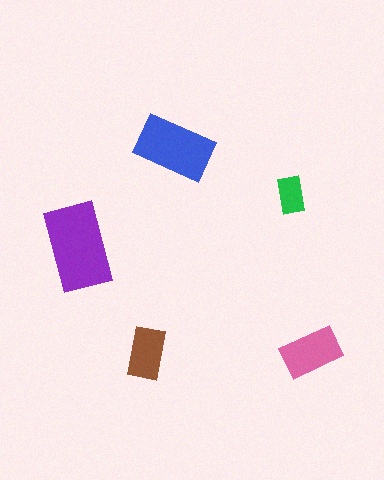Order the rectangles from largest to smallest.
the purple one, the blue one, the pink one, the brown one, the green one.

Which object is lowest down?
The brown rectangle is bottommost.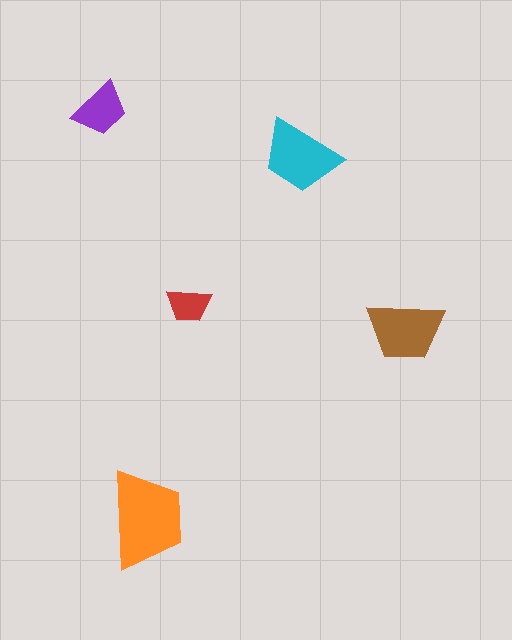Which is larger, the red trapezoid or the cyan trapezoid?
The cyan one.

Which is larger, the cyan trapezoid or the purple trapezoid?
The cyan one.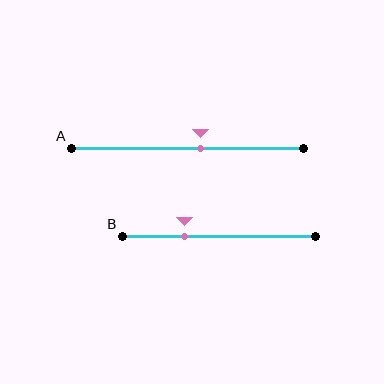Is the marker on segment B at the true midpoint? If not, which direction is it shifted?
No, the marker on segment B is shifted to the left by about 18% of the segment length.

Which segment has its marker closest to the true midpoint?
Segment A has its marker closest to the true midpoint.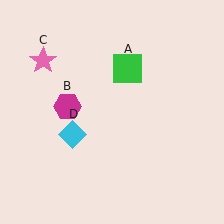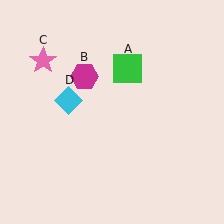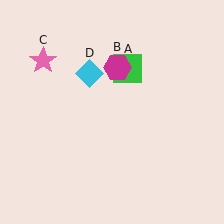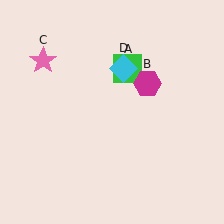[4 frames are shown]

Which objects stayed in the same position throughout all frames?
Green square (object A) and pink star (object C) remained stationary.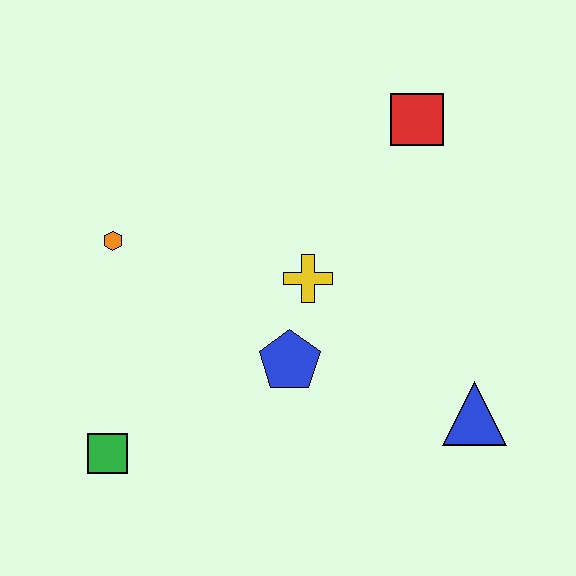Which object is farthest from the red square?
The green square is farthest from the red square.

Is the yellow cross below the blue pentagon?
No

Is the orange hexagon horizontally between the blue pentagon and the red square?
No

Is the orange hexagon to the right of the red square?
No